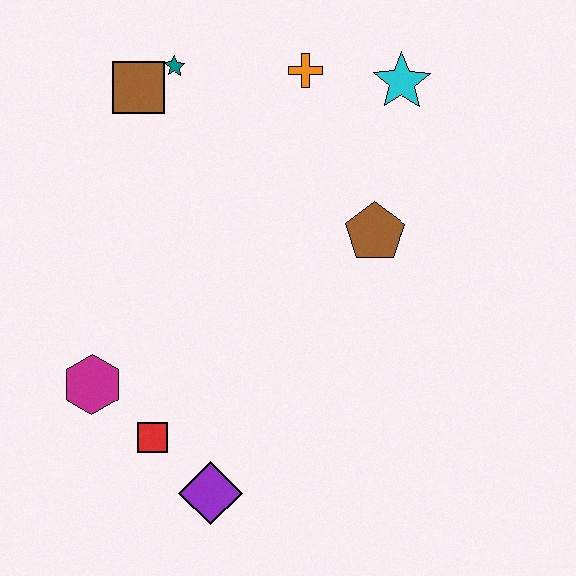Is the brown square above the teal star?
No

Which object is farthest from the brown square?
The purple diamond is farthest from the brown square.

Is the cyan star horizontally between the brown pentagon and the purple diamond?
No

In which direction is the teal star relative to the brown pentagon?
The teal star is to the left of the brown pentagon.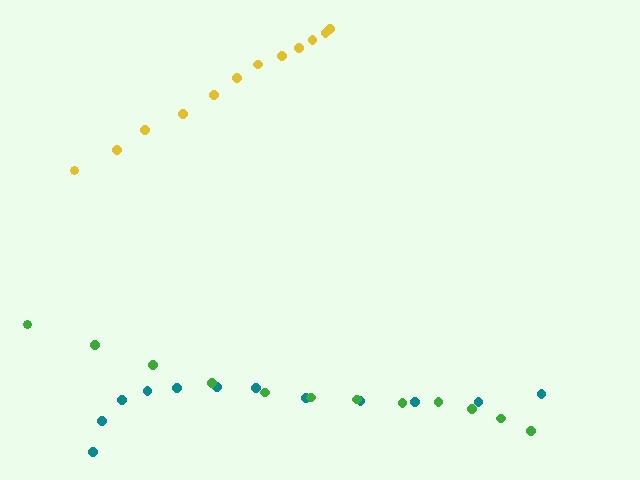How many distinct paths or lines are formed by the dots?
There are 3 distinct paths.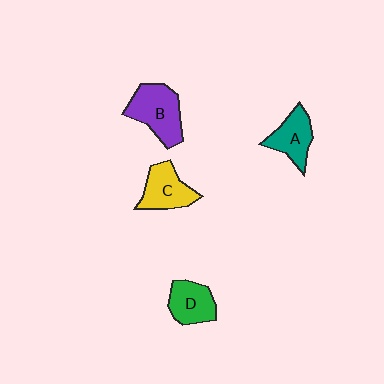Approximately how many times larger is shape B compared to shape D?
Approximately 1.4 times.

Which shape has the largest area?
Shape B (purple).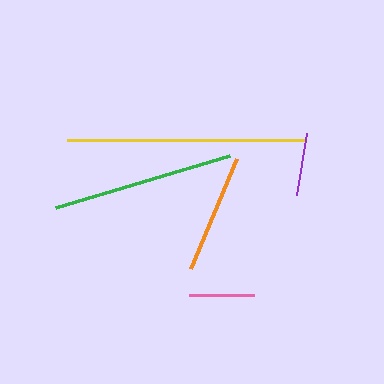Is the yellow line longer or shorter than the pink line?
The yellow line is longer than the pink line.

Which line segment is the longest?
The yellow line is the longest at approximately 237 pixels.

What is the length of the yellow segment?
The yellow segment is approximately 237 pixels long.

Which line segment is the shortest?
The purple line is the shortest at approximately 62 pixels.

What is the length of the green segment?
The green segment is approximately 181 pixels long.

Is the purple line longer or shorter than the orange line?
The orange line is longer than the purple line.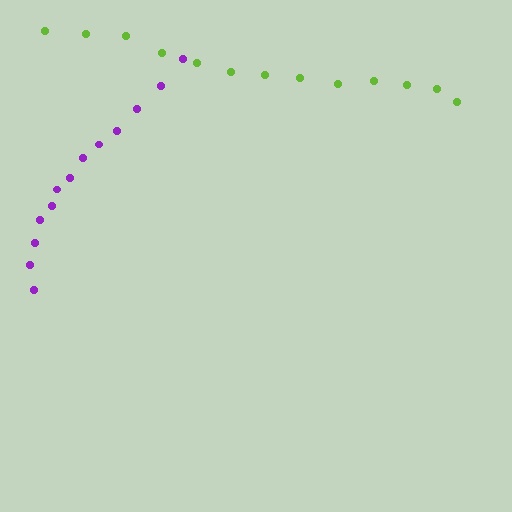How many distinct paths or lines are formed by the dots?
There are 2 distinct paths.